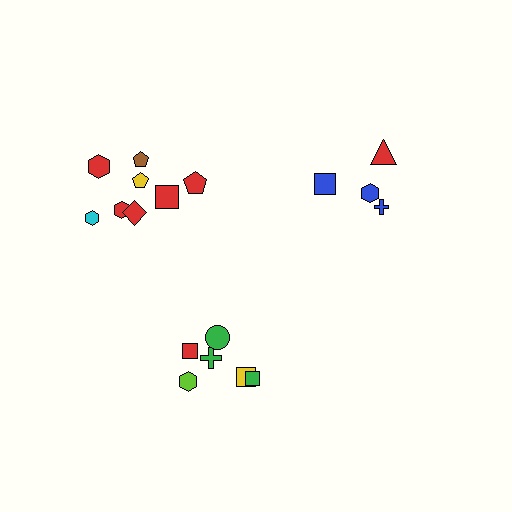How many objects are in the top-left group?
There are 8 objects.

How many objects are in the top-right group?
There are 4 objects.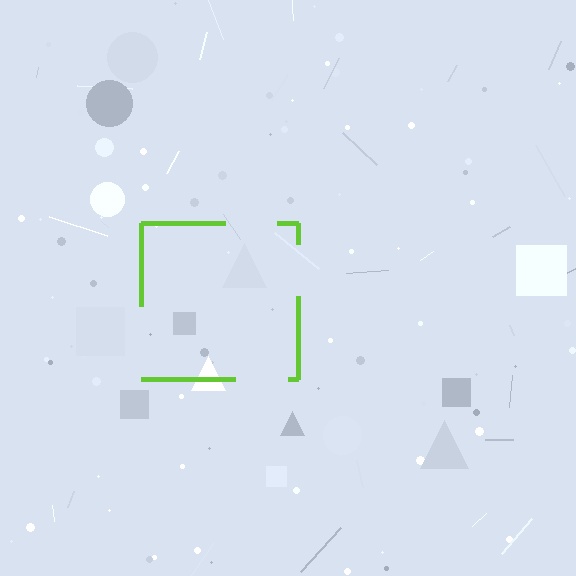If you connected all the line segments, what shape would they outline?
They would outline a square.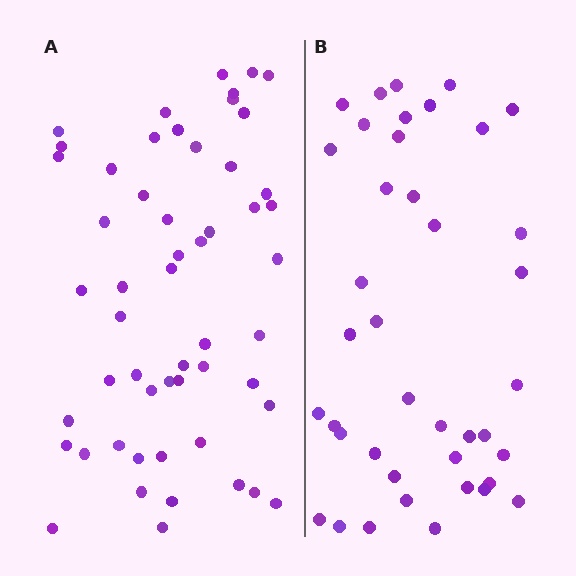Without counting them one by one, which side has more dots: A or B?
Region A (the left region) has more dots.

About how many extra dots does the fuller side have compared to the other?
Region A has approximately 15 more dots than region B.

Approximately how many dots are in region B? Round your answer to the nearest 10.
About 40 dots.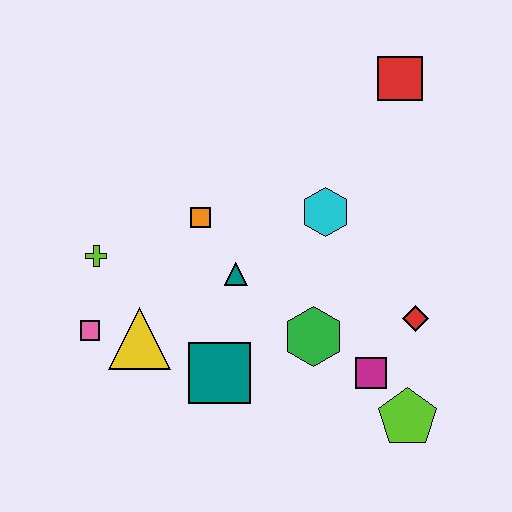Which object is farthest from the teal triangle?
The red square is farthest from the teal triangle.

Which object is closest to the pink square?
The yellow triangle is closest to the pink square.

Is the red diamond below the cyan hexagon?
Yes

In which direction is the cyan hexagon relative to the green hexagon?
The cyan hexagon is above the green hexagon.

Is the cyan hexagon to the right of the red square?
No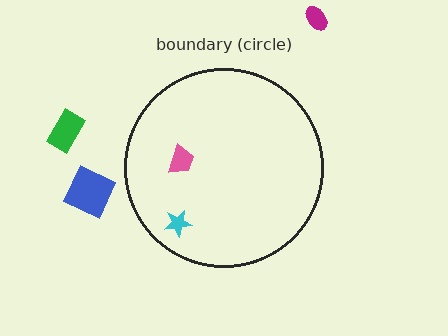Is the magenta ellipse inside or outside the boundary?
Outside.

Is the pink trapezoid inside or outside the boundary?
Inside.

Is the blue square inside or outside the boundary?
Outside.